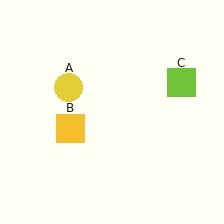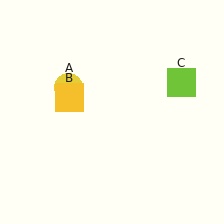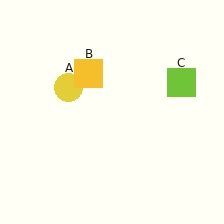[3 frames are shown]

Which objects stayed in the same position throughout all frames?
Yellow circle (object A) and lime square (object C) remained stationary.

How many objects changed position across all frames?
1 object changed position: yellow square (object B).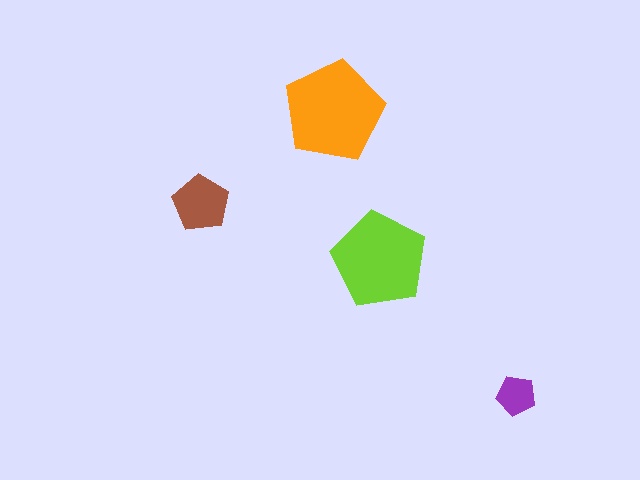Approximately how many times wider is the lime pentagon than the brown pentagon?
About 1.5 times wider.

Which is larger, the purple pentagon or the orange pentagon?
The orange one.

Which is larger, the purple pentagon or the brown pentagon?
The brown one.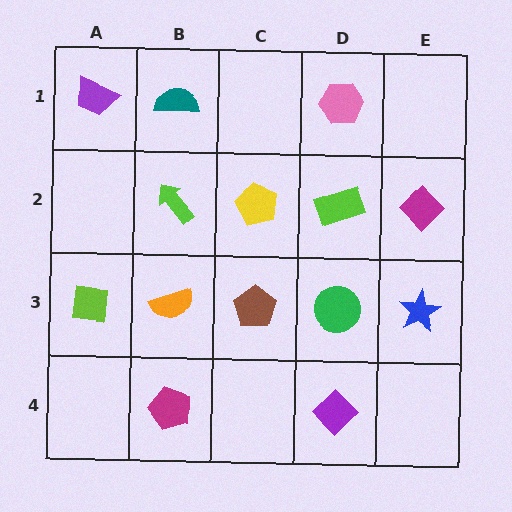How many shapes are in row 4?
2 shapes.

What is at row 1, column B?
A teal semicircle.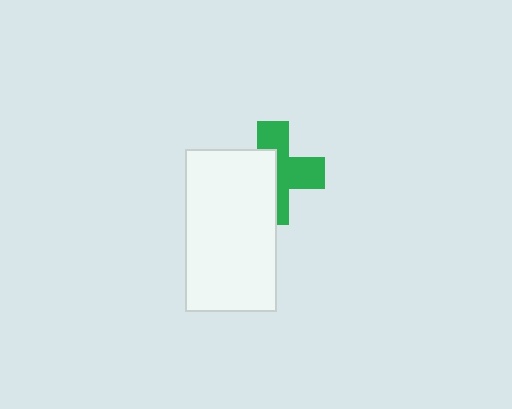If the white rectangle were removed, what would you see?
You would see the complete green cross.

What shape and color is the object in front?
The object in front is a white rectangle.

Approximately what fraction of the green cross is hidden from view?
Roughly 48% of the green cross is hidden behind the white rectangle.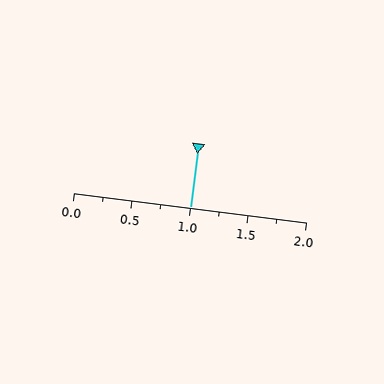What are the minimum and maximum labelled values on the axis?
The axis runs from 0.0 to 2.0.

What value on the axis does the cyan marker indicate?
The marker indicates approximately 1.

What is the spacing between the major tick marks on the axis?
The major ticks are spaced 0.5 apart.